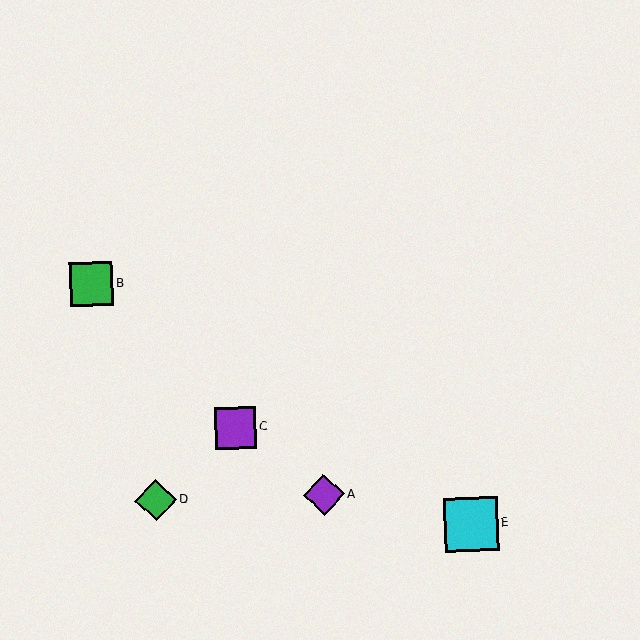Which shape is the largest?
The cyan square (labeled E) is the largest.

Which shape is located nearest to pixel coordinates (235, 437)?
The purple square (labeled C) at (235, 428) is nearest to that location.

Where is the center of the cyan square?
The center of the cyan square is at (471, 524).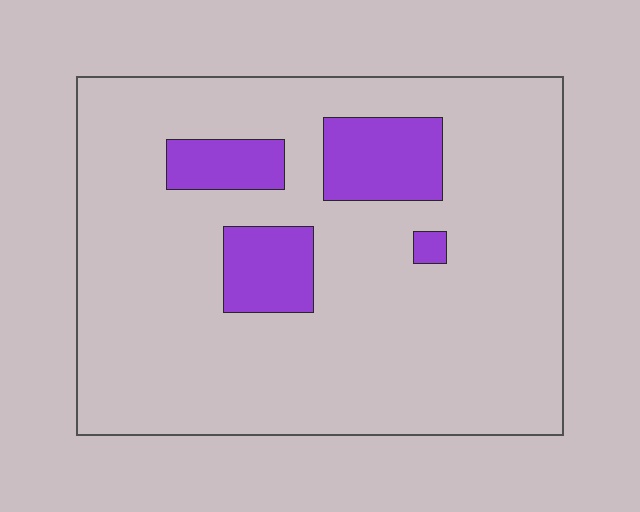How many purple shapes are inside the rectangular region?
4.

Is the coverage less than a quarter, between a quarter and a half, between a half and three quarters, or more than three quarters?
Less than a quarter.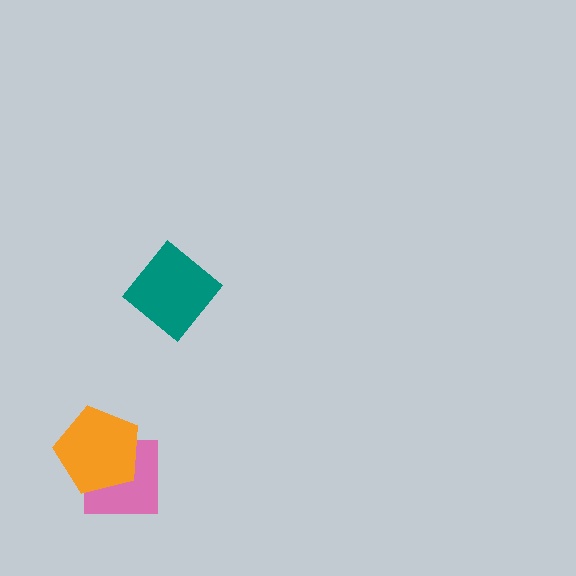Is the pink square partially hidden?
Yes, it is partially covered by another shape.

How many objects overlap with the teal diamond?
0 objects overlap with the teal diamond.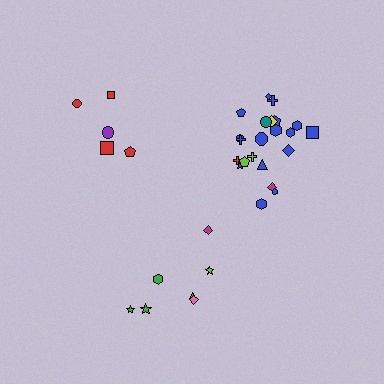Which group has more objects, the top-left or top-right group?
The top-right group.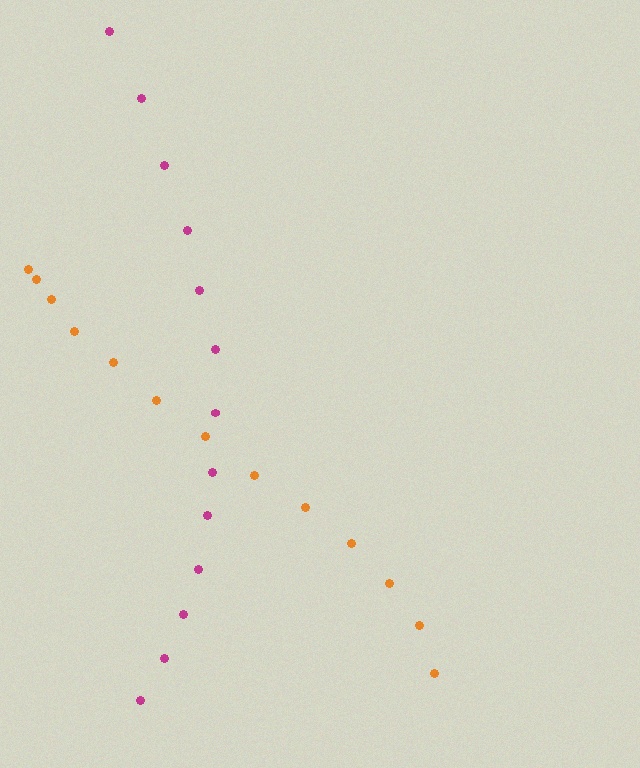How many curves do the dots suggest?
There are 2 distinct paths.